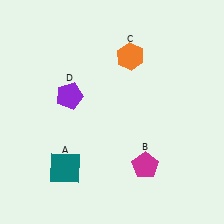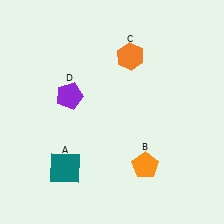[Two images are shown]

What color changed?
The pentagon (B) changed from magenta in Image 1 to orange in Image 2.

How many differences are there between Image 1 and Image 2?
There is 1 difference between the two images.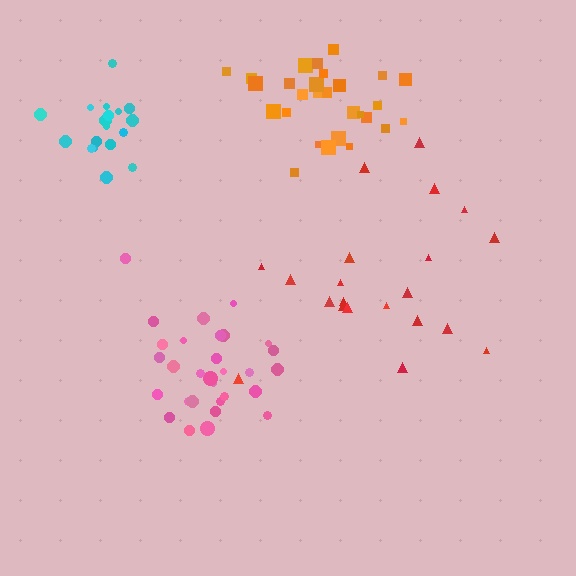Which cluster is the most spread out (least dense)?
Red.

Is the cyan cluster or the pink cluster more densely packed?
Pink.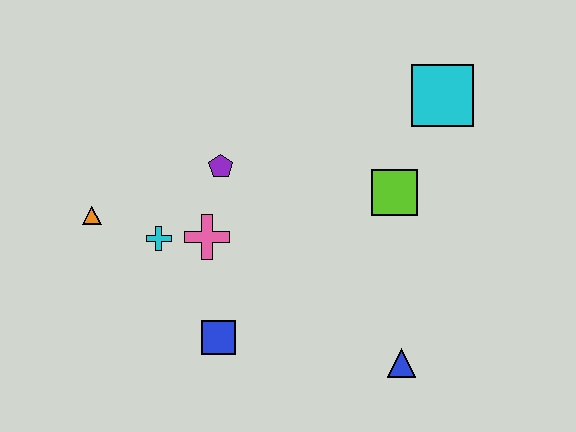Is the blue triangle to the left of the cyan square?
Yes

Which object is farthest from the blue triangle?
The orange triangle is farthest from the blue triangle.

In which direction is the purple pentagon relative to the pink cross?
The purple pentagon is above the pink cross.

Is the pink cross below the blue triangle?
No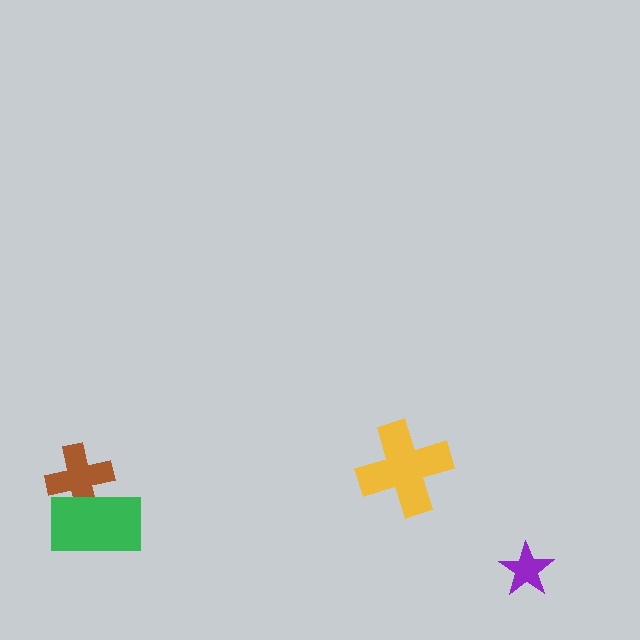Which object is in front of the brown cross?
The green rectangle is in front of the brown cross.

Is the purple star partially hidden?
No, no other shape covers it.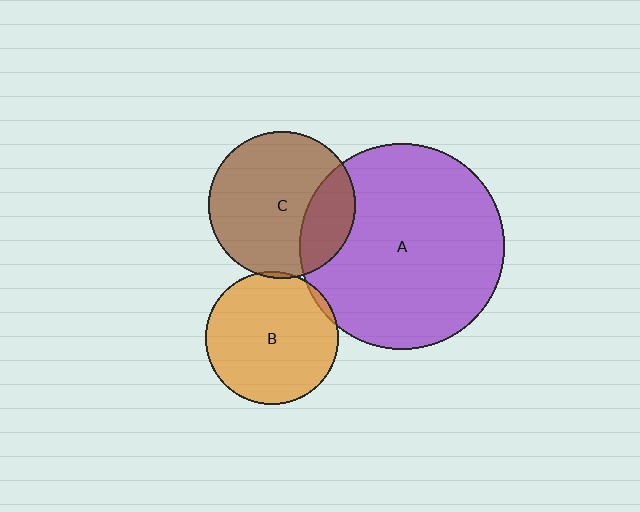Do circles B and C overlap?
Yes.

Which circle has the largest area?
Circle A (purple).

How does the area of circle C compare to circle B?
Approximately 1.2 times.